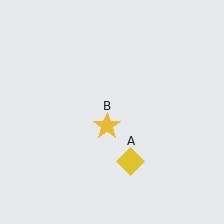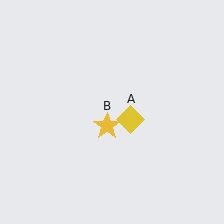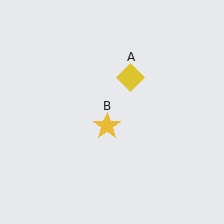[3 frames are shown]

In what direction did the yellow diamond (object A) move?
The yellow diamond (object A) moved up.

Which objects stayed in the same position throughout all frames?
Yellow star (object B) remained stationary.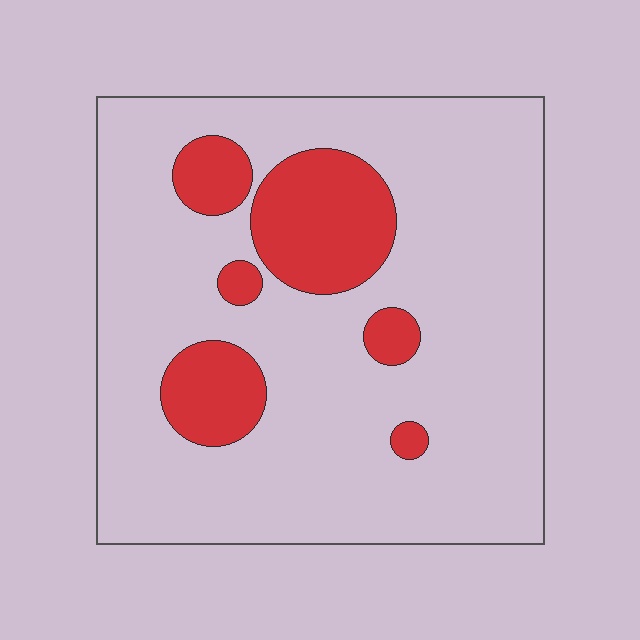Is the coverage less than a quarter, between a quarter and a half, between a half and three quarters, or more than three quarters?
Less than a quarter.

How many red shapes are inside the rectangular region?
6.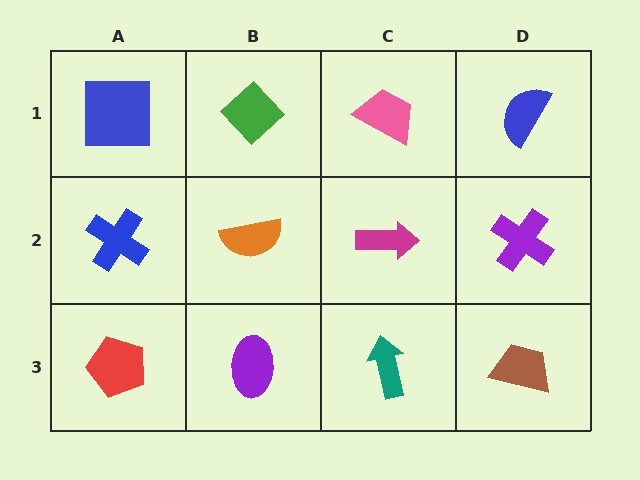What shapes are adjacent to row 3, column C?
A magenta arrow (row 2, column C), a purple ellipse (row 3, column B), a brown trapezoid (row 3, column D).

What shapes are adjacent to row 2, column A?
A blue square (row 1, column A), a red pentagon (row 3, column A), an orange semicircle (row 2, column B).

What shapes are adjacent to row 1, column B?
An orange semicircle (row 2, column B), a blue square (row 1, column A), a pink trapezoid (row 1, column C).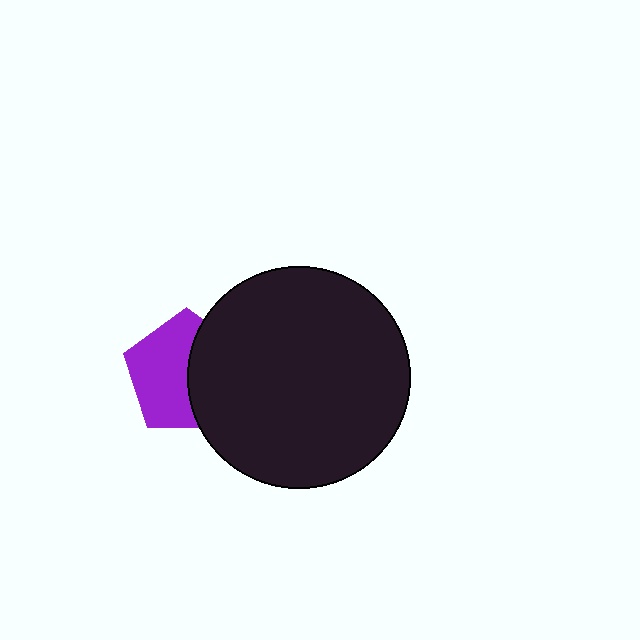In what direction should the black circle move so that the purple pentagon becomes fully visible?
The black circle should move right. That is the shortest direction to clear the overlap and leave the purple pentagon fully visible.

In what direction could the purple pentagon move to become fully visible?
The purple pentagon could move left. That would shift it out from behind the black circle entirely.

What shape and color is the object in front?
The object in front is a black circle.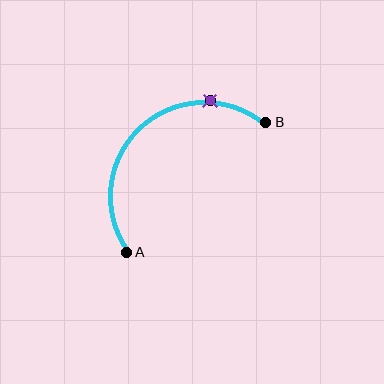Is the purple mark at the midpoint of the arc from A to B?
No. The purple mark lies on the arc but is closer to endpoint B. The arc midpoint would be at the point on the curve equidistant along the arc from both A and B.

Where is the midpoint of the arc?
The arc midpoint is the point on the curve farthest from the straight line joining A and B. It sits above and to the left of that line.